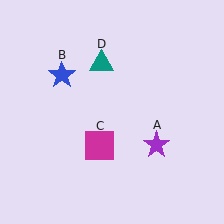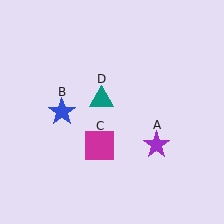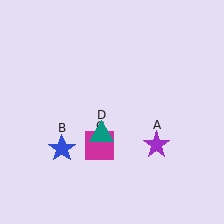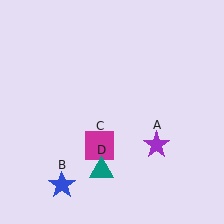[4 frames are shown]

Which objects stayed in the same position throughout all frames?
Purple star (object A) and magenta square (object C) remained stationary.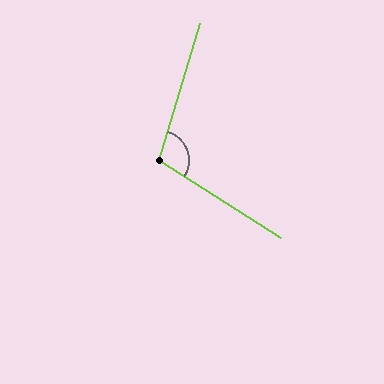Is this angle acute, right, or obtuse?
It is obtuse.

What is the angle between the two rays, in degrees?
Approximately 106 degrees.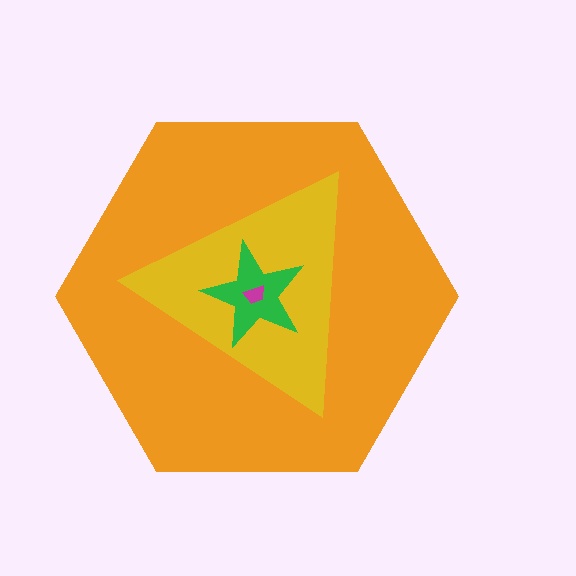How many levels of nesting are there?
4.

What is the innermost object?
The magenta trapezoid.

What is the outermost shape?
The orange hexagon.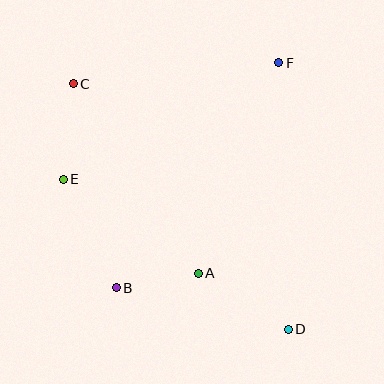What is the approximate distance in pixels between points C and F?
The distance between C and F is approximately 207 pixels.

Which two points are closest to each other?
Points A and B are closest to each other.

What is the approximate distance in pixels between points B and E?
The distance between B and E is approximately 121 pixels.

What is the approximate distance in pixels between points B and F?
The distance between B and F is approximately 278 pixels.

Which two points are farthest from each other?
Points C and D are farthest from each other.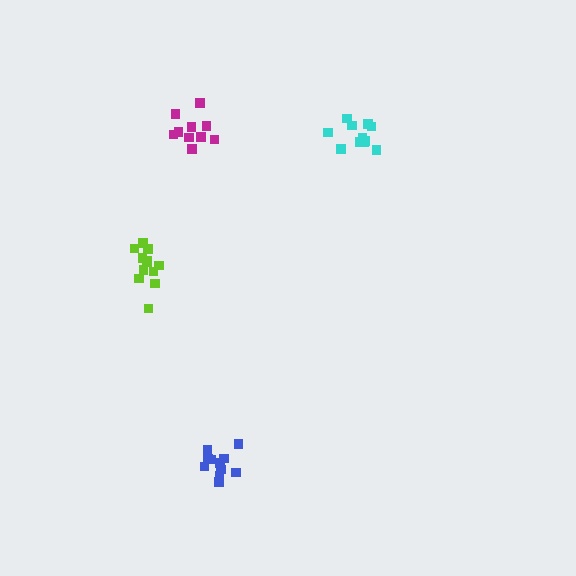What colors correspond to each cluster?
The clusters are colored: blue, magenta, cyan, lime.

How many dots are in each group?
Group 1: 11 dots, Group 2: 10 dots, Group 3: 11 dots, Group 4: 12 dots (44 total).